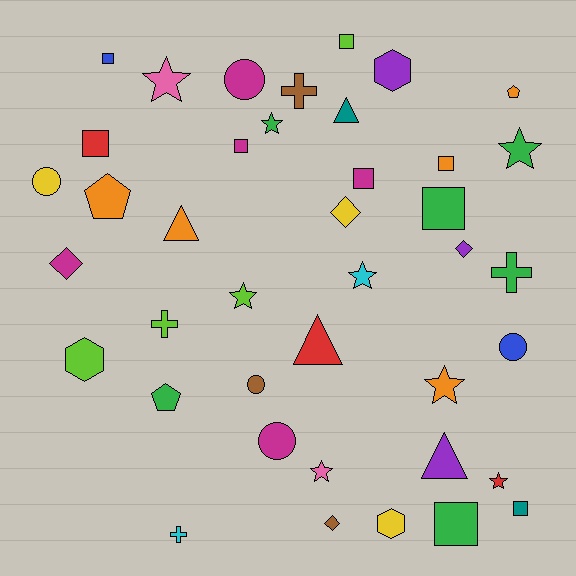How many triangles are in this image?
There are 4 triangles.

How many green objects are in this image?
There are 6 green objects.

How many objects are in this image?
There are 40 objects.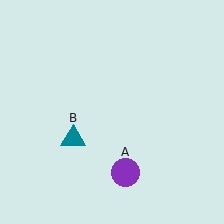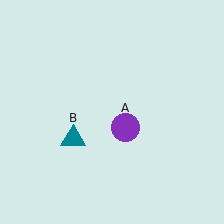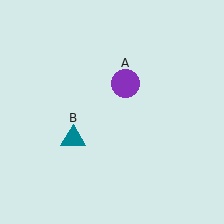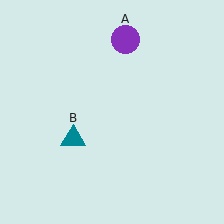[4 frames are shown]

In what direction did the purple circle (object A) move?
The purple circle (object A) moved up.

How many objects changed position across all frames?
1 object changed position: purple circle (object A).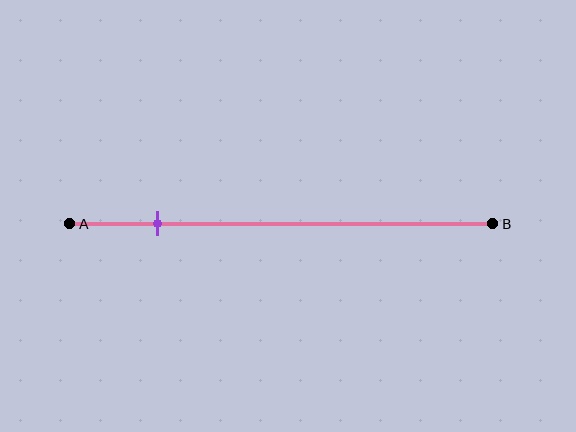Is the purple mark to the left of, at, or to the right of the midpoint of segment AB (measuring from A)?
The purple mark is to the left of the midpoint of segment AB.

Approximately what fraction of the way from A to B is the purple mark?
The purple mark is approximately 20% of the way from A to B.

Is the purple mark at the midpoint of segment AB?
No, the mark is at about 20% from A, not at the 50% midpoint.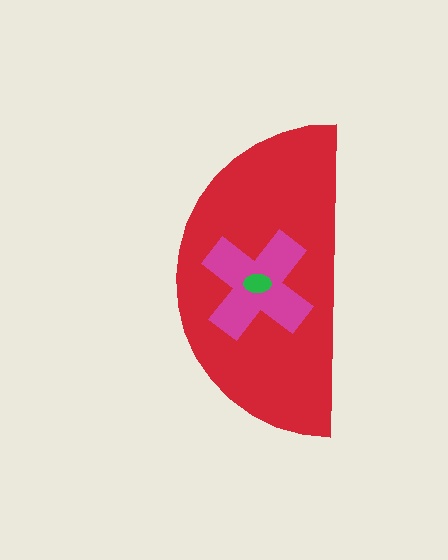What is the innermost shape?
The green ellipse.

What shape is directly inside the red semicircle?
The magenta cross.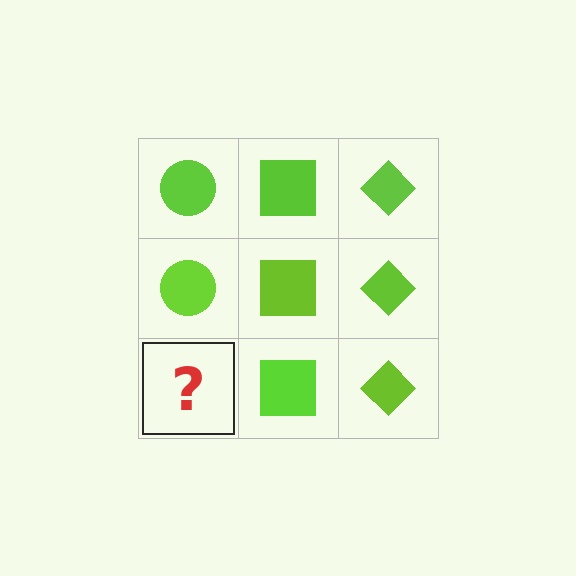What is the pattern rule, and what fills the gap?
The rule is that each column has a consistent shape. The gap should be filled with a lime circle.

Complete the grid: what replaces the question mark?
The question mark should be replaced with a lime circle.